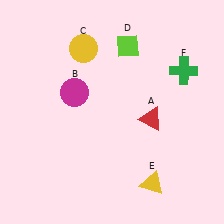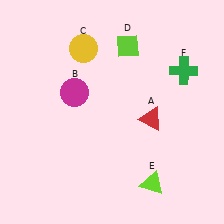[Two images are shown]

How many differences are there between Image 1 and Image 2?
There is 1 difference between the two images.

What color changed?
The triangle (E) changed from yellow in Image 1 to lime in Image 2.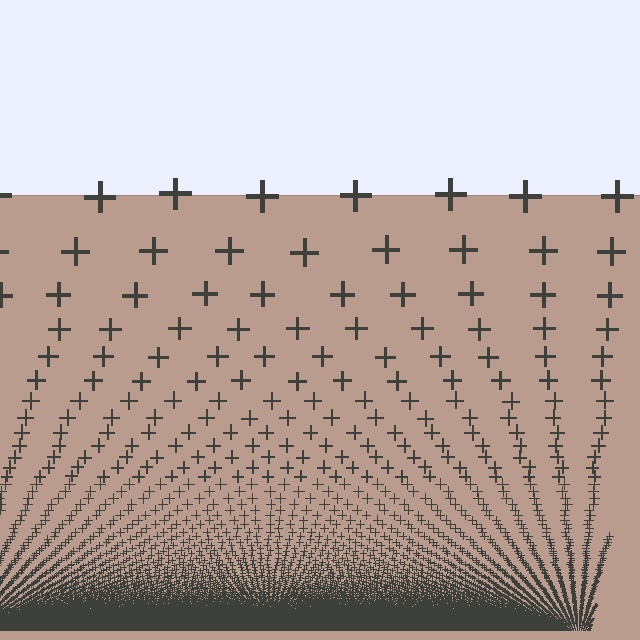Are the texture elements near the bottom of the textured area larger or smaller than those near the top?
Smaller. The gradient is inverted — elements near the bottom are smaller and denser.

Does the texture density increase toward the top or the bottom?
Density increases toward the bottom.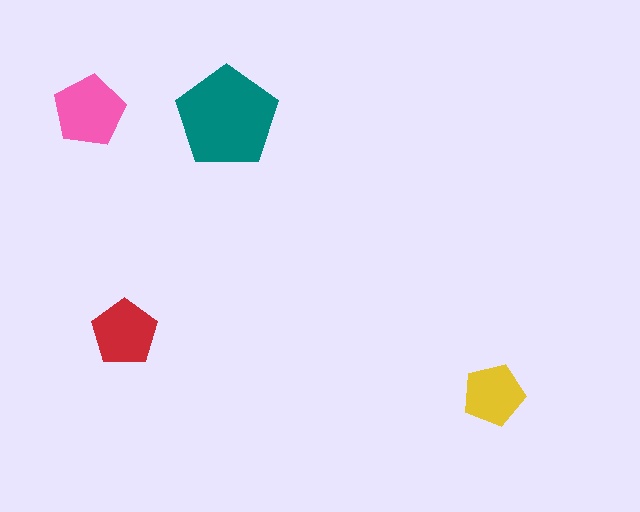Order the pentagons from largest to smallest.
the teal one, the pink one, the red one, the yellow one.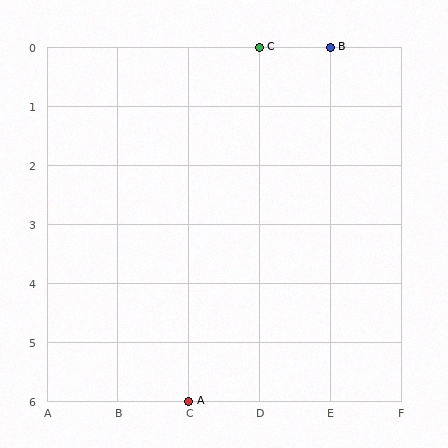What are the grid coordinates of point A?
Point A is at grid coordinates (C, 6).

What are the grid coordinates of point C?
Point C is at grid coordinates (D, 0).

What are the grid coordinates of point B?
Point B is at grid coordinates (E, 0).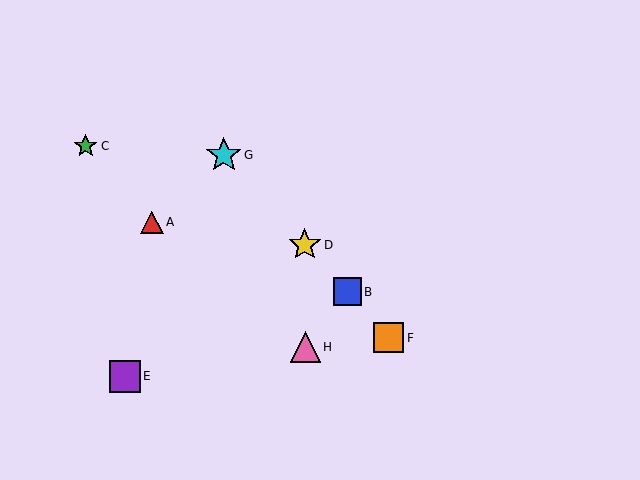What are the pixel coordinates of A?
Object A is at (152, 222).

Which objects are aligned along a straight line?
Objects B, D, F, G are aligned along a straight line.